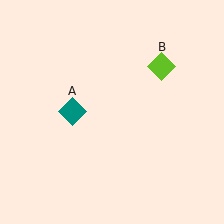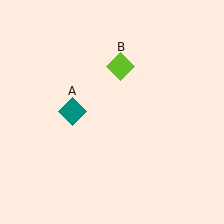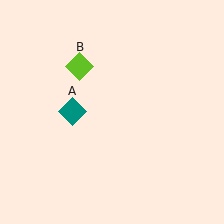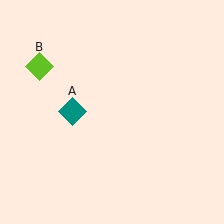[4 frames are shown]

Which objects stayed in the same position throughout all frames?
Teal diamond (object A) remained stationary.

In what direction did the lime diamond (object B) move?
The lime diamond (object B) moved left.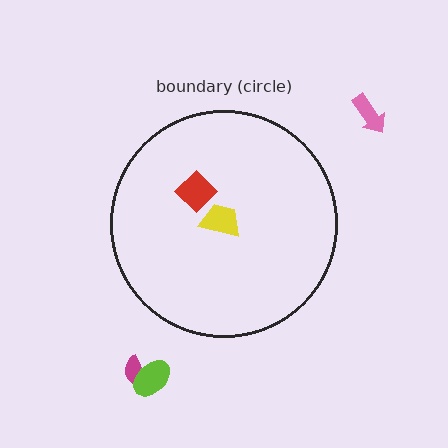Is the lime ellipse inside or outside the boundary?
Outside.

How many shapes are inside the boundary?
2 inside, 3 outside.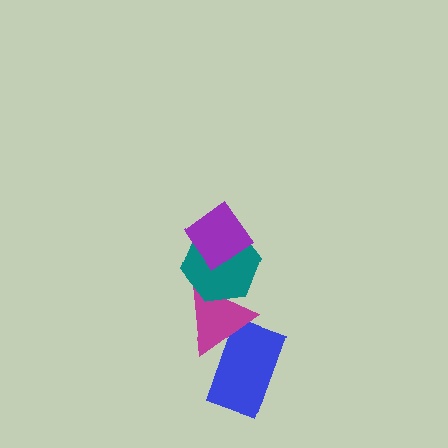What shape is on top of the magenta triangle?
The teal hexagon is on top of the magenta triangle.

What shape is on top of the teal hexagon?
The purple diamond is on top of the teal hexagon.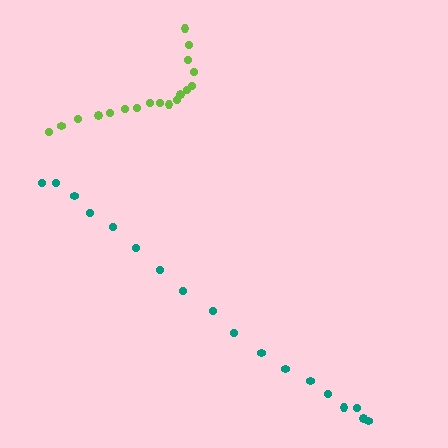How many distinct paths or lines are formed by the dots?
There are 2 distinct paths.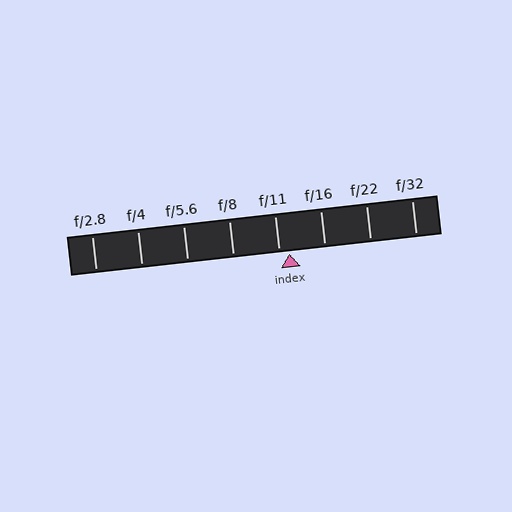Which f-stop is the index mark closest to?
The index mark is closest to f/11.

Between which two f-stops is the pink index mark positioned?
The index mark is between f/11 and f/16.